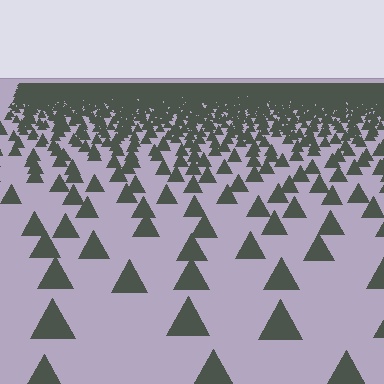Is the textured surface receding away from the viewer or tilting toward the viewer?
The surface is receding away from the viewer. Texture elements get smaller and denser toward the top.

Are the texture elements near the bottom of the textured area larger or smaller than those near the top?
Larger. Near the bottom, elements are closer to the viewer and appear at a bigger on-screen size.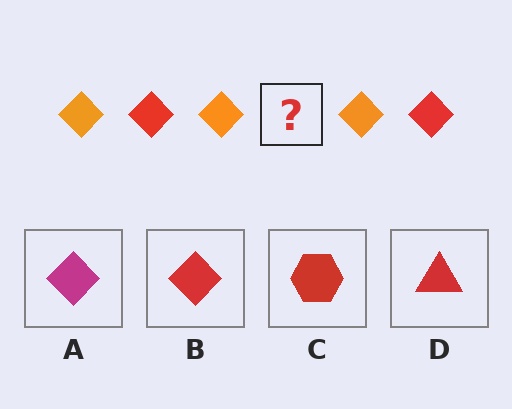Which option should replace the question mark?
Option B.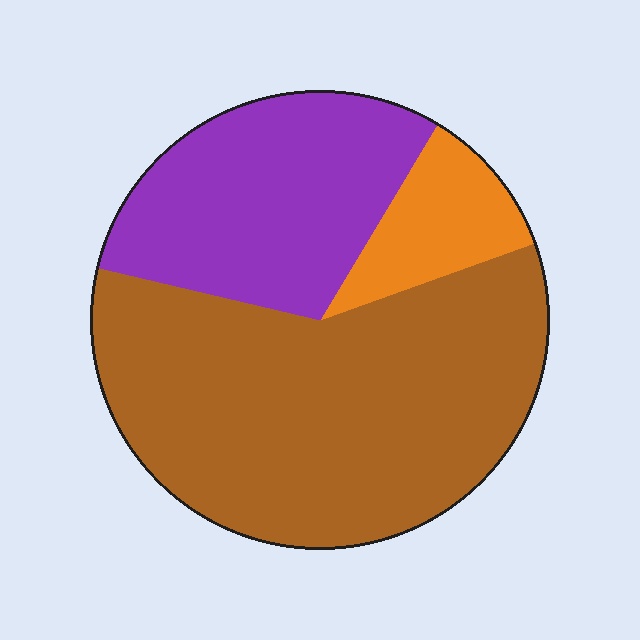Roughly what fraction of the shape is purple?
Purple covers 30% of the shape.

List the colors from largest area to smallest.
From largest to smallest: brown, purple, orange.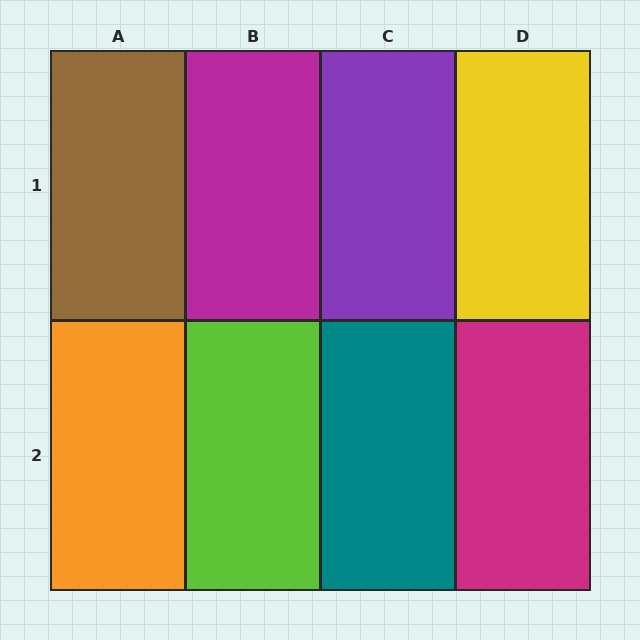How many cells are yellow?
1 cell is yellow.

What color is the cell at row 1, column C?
Purple.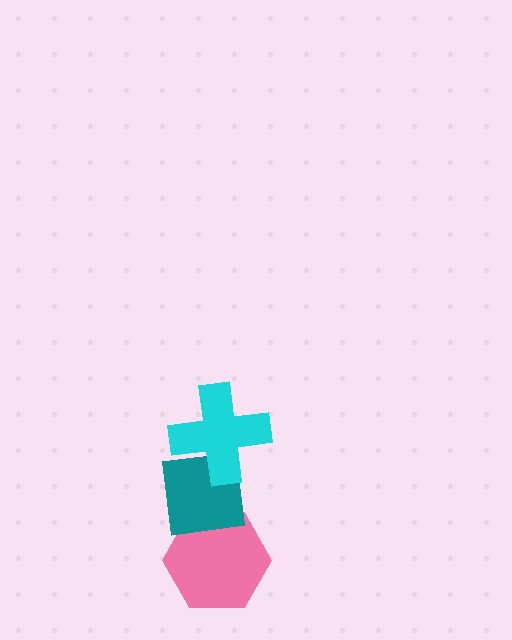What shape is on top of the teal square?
The cyan cross is on top of the teal square.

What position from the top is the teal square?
The teal square is 2nd from the top.